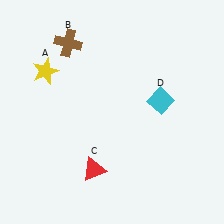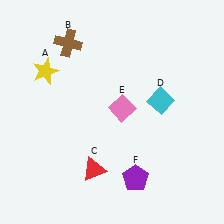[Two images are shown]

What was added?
A pink diamond (E), a purple pentagon (F) were added in Image 2.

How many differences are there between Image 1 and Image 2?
There are 2 differences between the two images.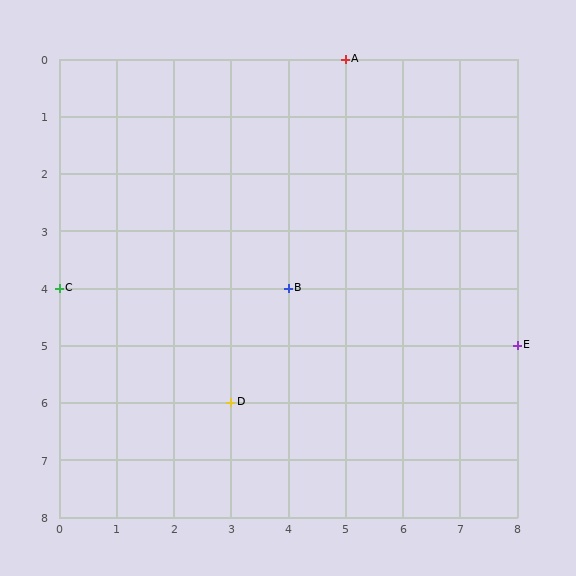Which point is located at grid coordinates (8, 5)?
Point E is at (8, 5).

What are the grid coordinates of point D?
Point D is at grid coordinates (3, 6).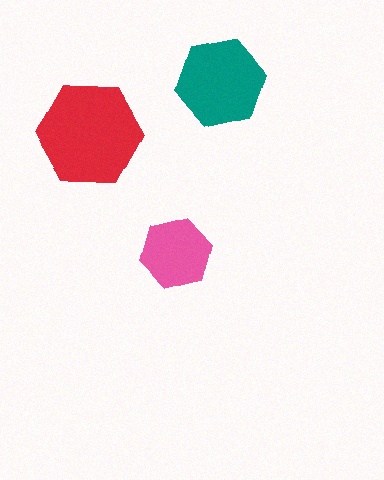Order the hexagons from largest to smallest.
the red one, the teal one, the pink one.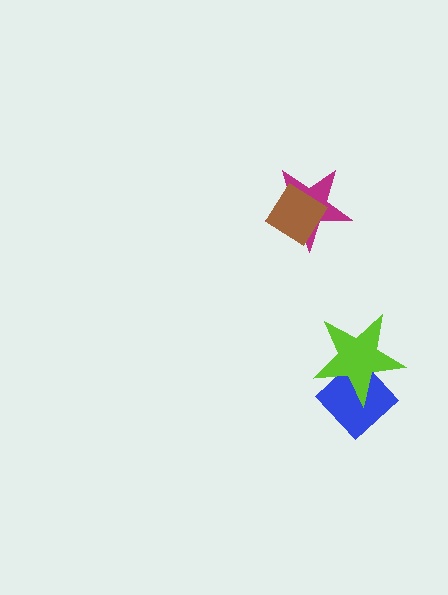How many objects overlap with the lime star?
1 object overlaps with the lime star.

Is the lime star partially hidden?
No, no other shape covers it.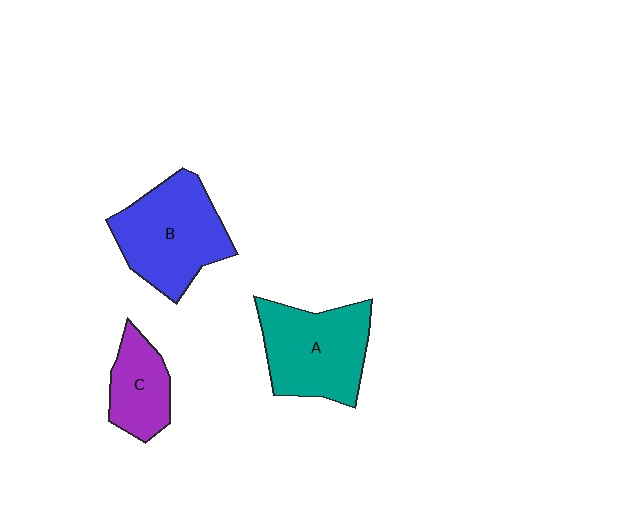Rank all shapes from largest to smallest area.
From largest to smallest: B (blue), A (teal), C (purple).